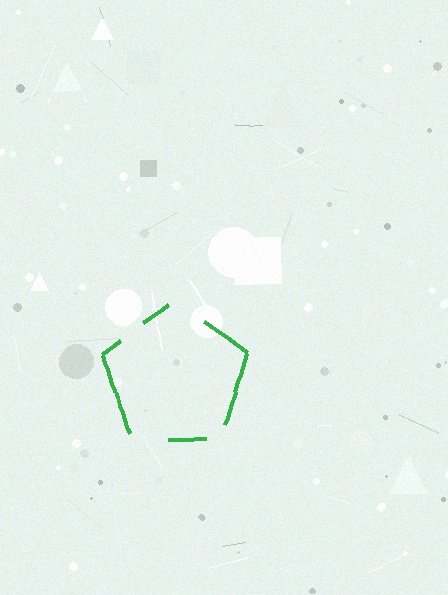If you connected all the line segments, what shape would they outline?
They would outline a pentagon.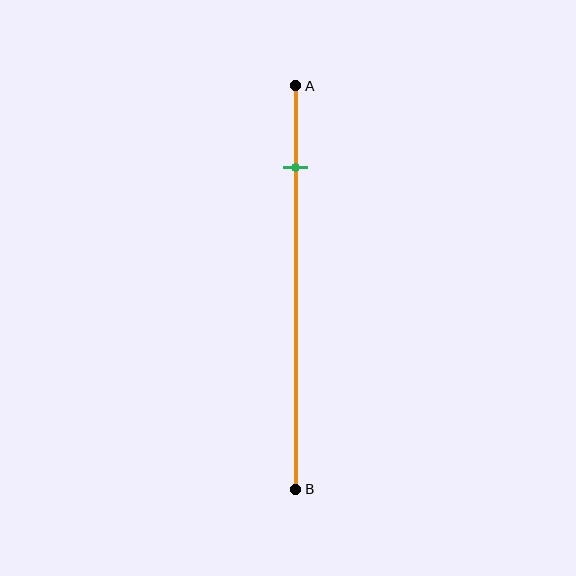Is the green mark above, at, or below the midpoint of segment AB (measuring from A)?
The green mark is above the midpoint of segment AB.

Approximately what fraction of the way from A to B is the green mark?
The green mark is approximately 20% of the way from A to B.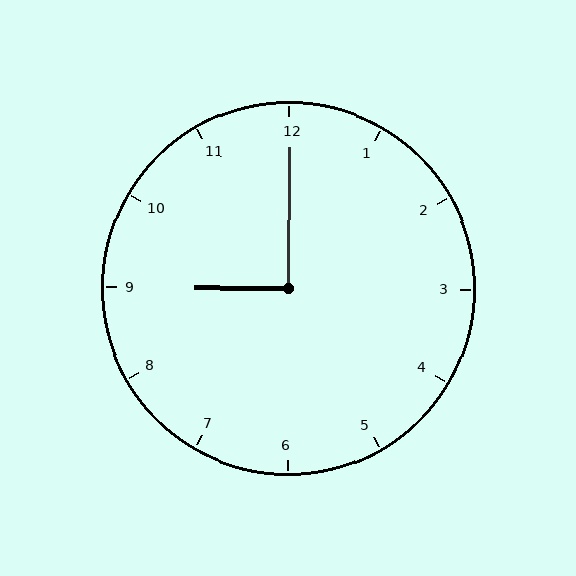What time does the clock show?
9:00.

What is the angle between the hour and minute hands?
Approximately 90 degrees.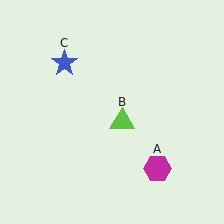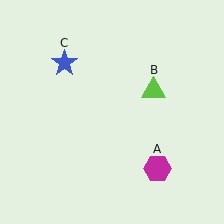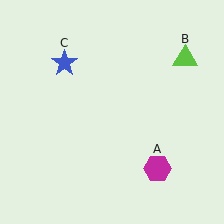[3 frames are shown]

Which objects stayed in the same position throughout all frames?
Magenta hexagon (object A) and blue star (object C) remained stationary.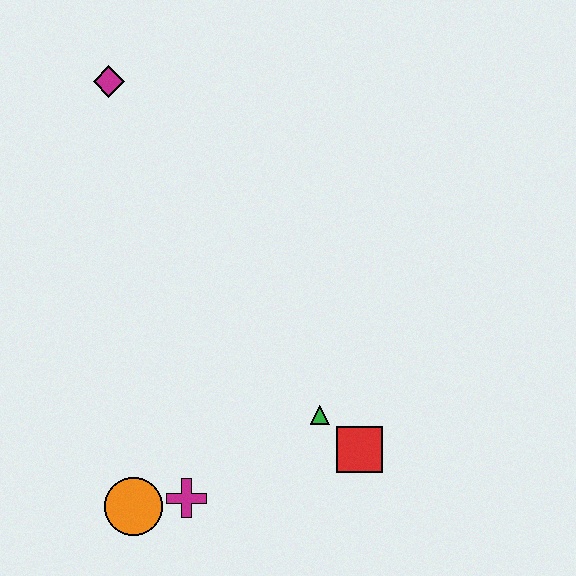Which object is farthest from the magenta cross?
The magenta diamond is farthest from the magenta cross.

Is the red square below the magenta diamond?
Yes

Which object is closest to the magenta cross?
The orange circle is closest to the magenta cross.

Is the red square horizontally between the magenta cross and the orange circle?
No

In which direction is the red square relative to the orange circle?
The red square is to the right of the orange circle.